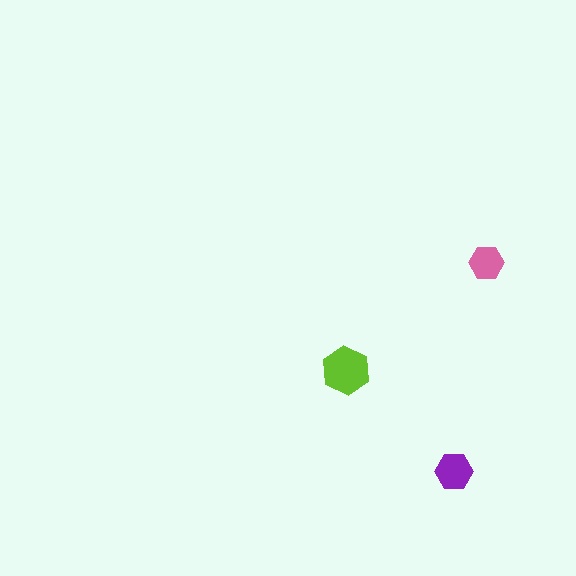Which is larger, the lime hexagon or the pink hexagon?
The lime one.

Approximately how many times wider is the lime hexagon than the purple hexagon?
About 1.5 times wider.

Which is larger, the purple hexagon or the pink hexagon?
The purple one.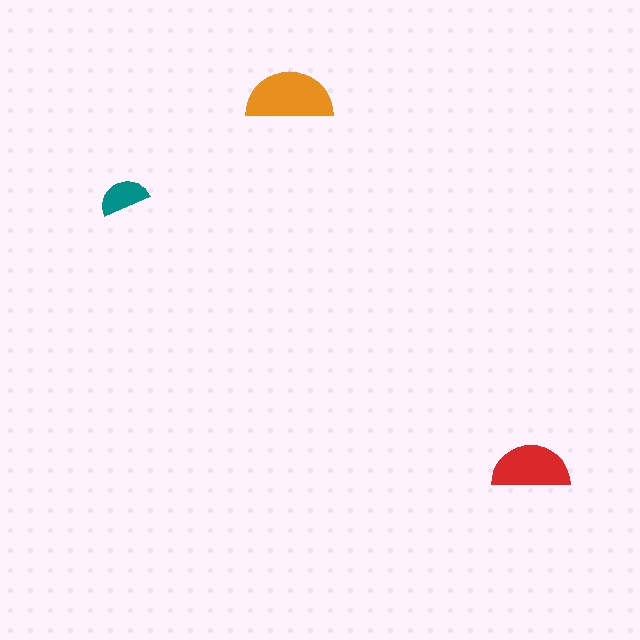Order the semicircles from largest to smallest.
the orange one, the red one, the teal one.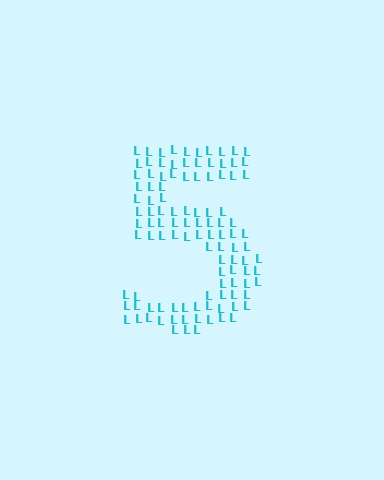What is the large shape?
The large shape is the digit 5.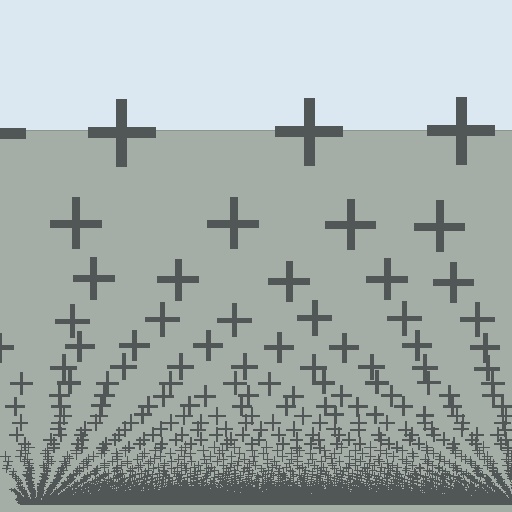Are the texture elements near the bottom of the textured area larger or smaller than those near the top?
Smaller. The gradient is inverted — elements near the bottom are smaller and denser.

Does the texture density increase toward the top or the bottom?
Density increases toward the bottom.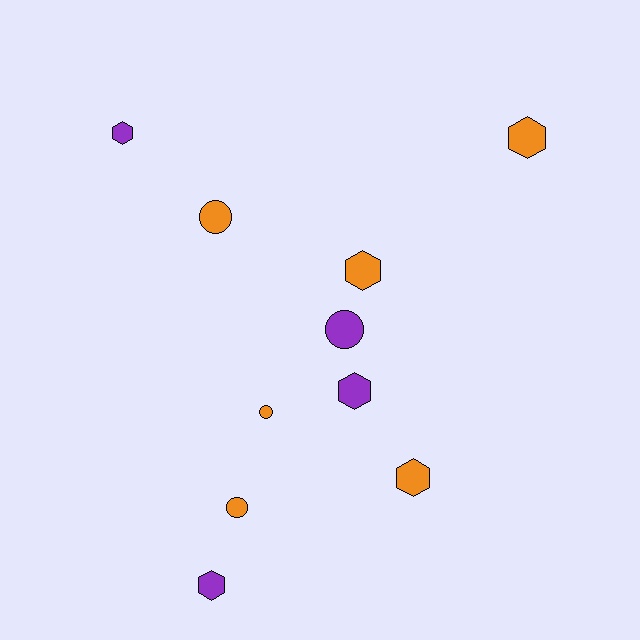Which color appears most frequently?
Orange, with 6 objects.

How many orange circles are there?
There are 3 orange circles.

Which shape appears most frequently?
Hexagon, with 6 objects.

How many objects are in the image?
There are 10 objects.